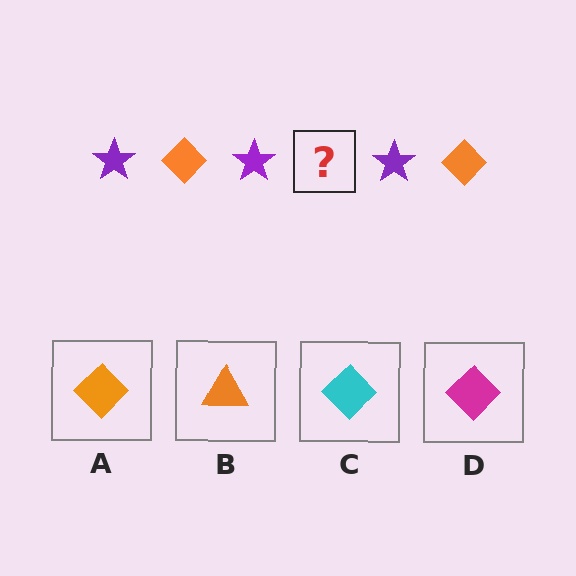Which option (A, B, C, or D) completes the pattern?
A.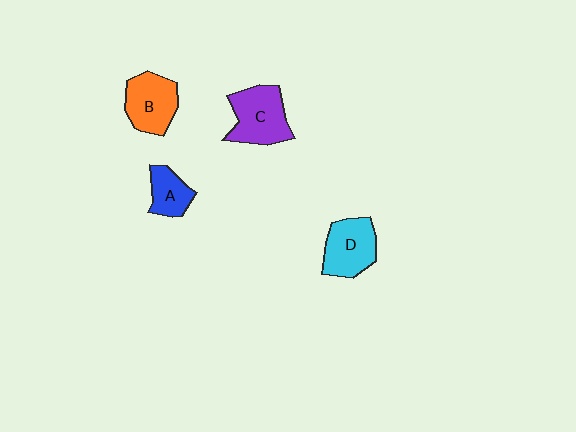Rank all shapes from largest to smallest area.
From largest to smallest: C (purple), B (orange), D (cyan), A (blue).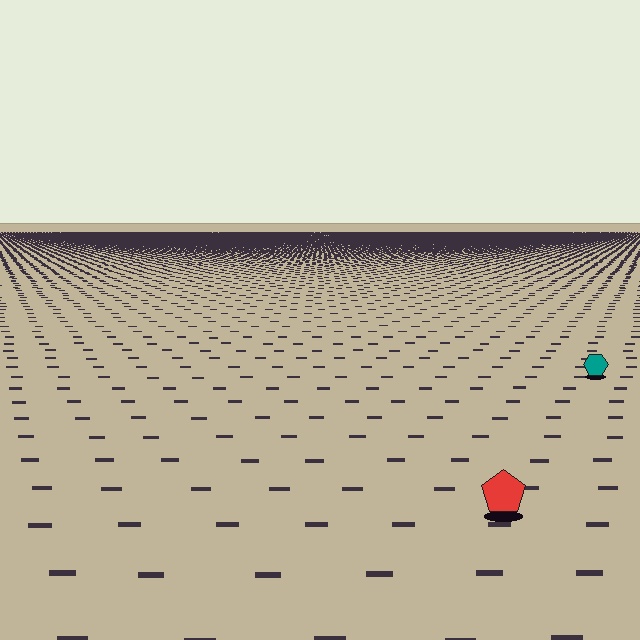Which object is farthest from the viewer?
The teal hexagon is farthest from the viewer. It appears smaller and the ground texture around it is denser.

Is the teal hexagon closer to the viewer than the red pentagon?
No. The red pentagon is closer — you can tell from the texture gradient: the ground texture is coarser near it.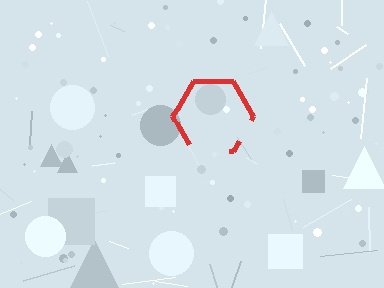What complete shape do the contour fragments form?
The contour fragments form a hexagon.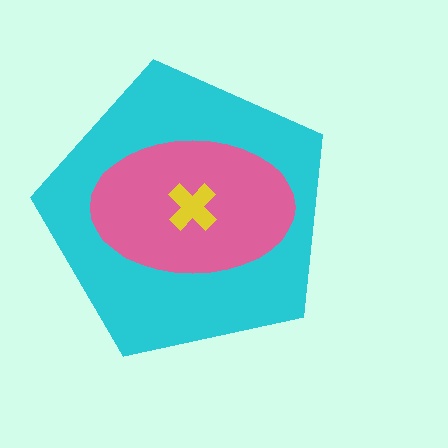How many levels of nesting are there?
3.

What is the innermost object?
The yellow cross.